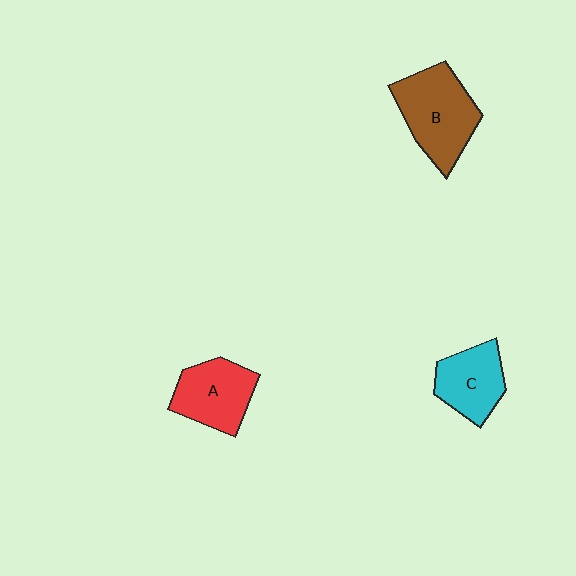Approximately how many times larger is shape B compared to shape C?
Approximately 1.4 times.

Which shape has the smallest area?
Shape C (cyan).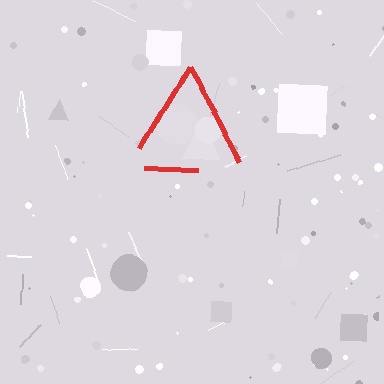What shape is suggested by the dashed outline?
The dashed outline suggests a triangle.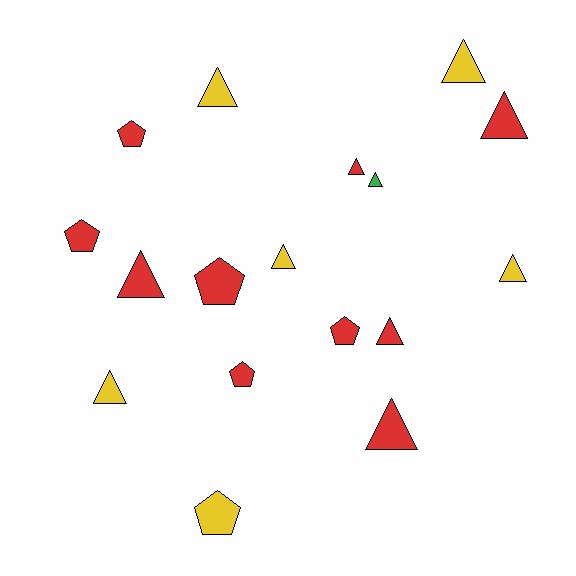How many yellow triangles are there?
There are 5 yellow triangles.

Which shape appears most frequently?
Triangle, with 11 objects.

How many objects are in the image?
There are 17 objects.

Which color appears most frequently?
Red, with 10 objects.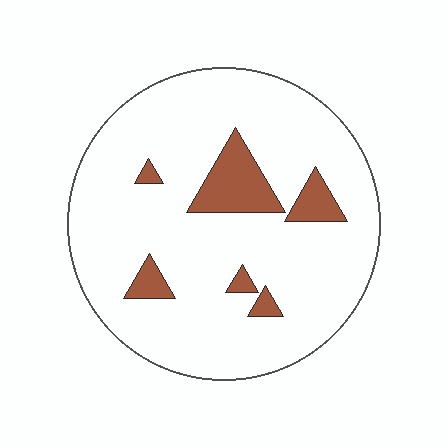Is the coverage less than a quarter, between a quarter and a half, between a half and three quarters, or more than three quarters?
Less than a quarter.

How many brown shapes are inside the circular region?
6.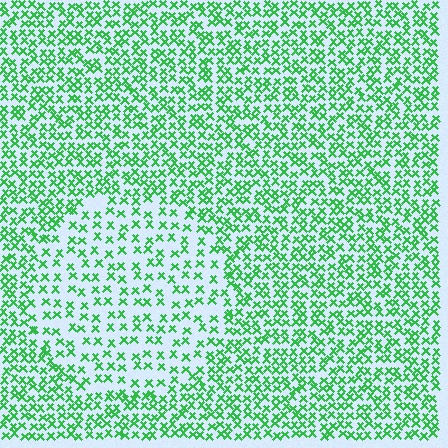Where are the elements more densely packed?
The elements are more densely packed outside the circle boundary.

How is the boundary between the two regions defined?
The boundary is defined by a change in element density (approximately 1.9x ratio). All elements are the same color, size, and shape.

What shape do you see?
I see a circle.